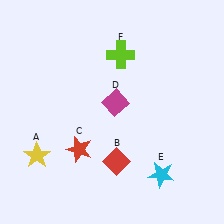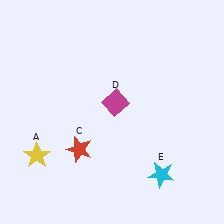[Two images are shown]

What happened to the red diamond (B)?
The red diamond (B) was removed in Image 2. It was in the bottom-right area of Image 1.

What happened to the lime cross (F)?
The lime cross (F) was removed in Image 2. It was in the top-right area of Image 1.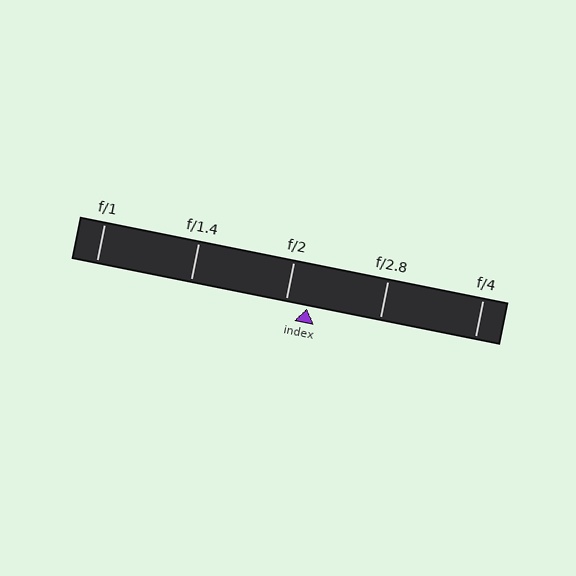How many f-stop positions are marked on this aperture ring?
There are 5 f-stop positions marked.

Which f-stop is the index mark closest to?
The index mark is closest to f/2.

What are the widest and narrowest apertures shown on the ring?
The widest aperture shown is f/1 and the narrowest is f/4.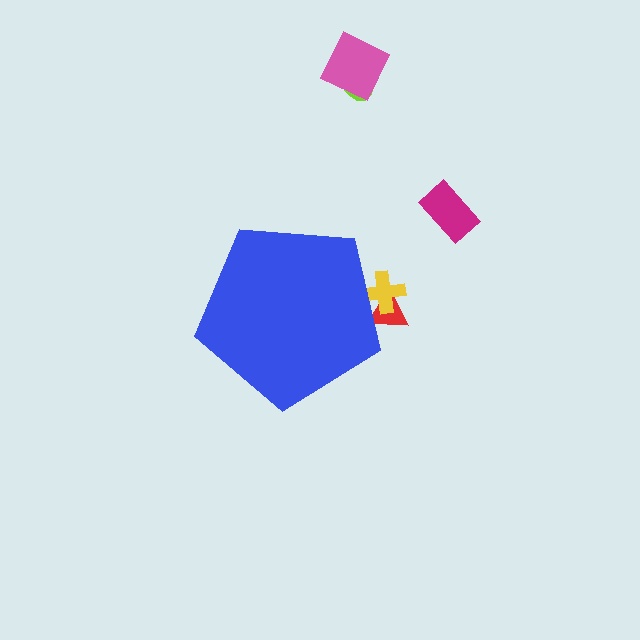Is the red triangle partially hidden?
Yes, the red triangle is partially hidden behind the blue pentagon.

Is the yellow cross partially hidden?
Yes, the yellow cross is partially hidden behind the blue pentagon.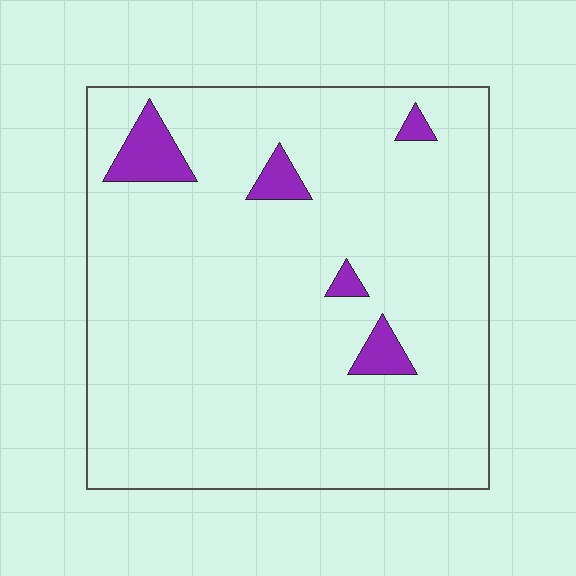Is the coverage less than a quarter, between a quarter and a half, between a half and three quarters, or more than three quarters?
Less than a quarter.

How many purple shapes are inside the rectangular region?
5.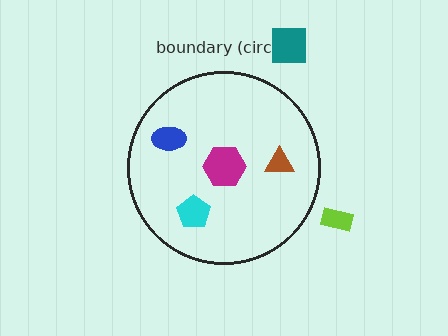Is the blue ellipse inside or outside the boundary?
Inside.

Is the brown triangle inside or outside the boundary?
Inside.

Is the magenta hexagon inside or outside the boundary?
Inside.